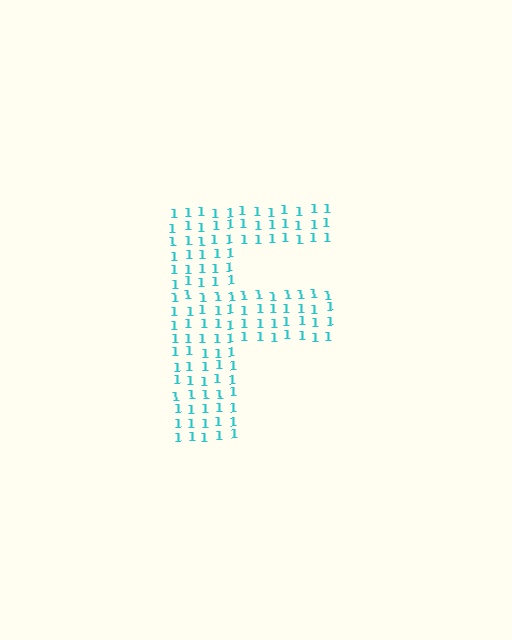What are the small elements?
The small elements are digit 1's.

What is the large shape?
The large shape is the letter F.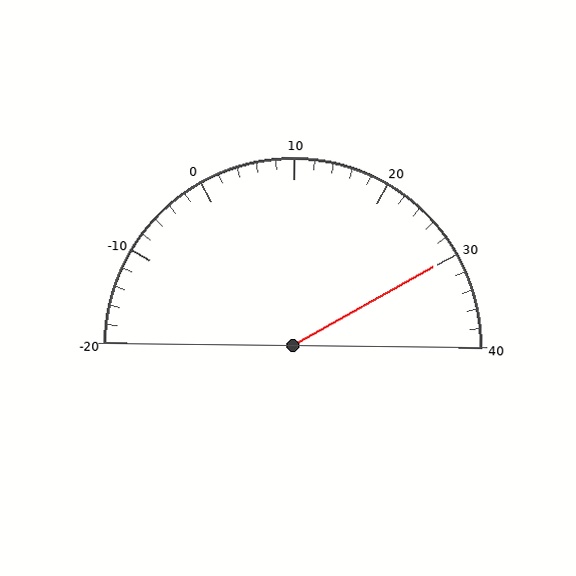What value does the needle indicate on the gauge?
The needle indicates approximately 30.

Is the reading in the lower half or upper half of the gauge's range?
The reading is in the upper half of the range (-20 to 40).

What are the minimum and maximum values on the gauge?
The gauge ranges from -20 to 40.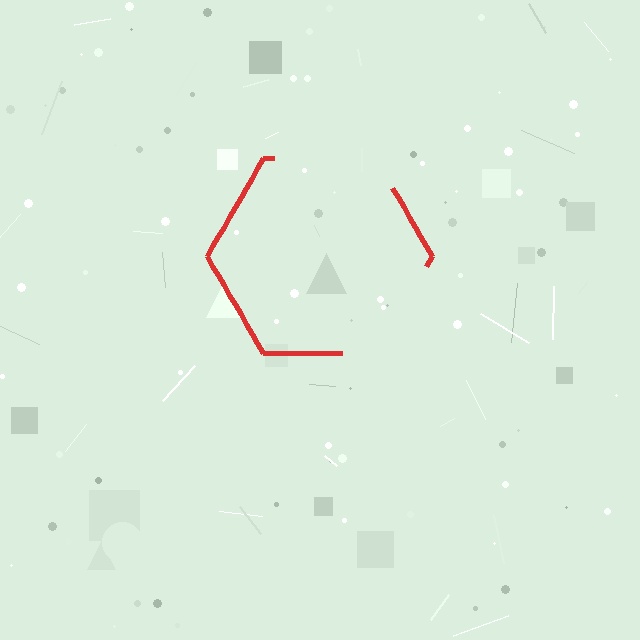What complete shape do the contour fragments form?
The contour fragments form a hexagon.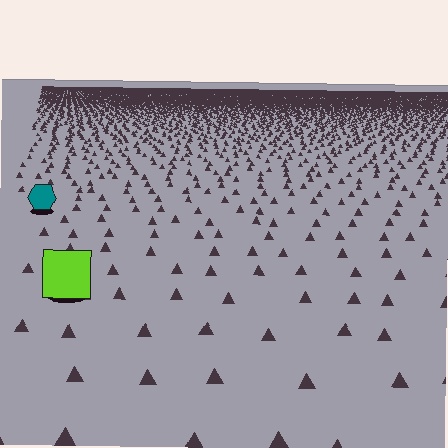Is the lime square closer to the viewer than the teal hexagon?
Yes. The lime square is closer — you can tell from the texture gradient: the ground texture is coarser near it.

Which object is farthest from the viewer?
The teal hexagon is farthest from the viewer. It appears smaller and the ground texture around it is denser.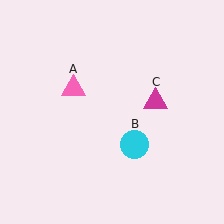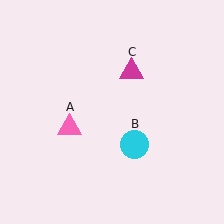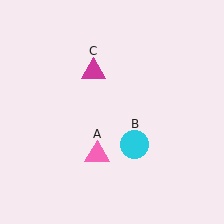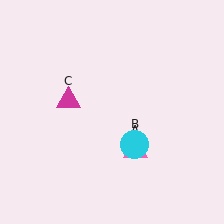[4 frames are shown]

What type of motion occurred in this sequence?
The pink triangle (object A), magenta triangle (object C) rotated counterclockwise around the center of the scene.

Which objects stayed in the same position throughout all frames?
Cyan circle (object B) remained stationary.